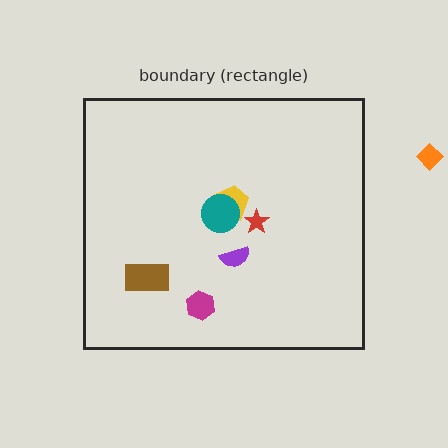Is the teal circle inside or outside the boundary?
Inside.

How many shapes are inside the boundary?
6 inside, 1 outside.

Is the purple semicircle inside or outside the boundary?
Inside.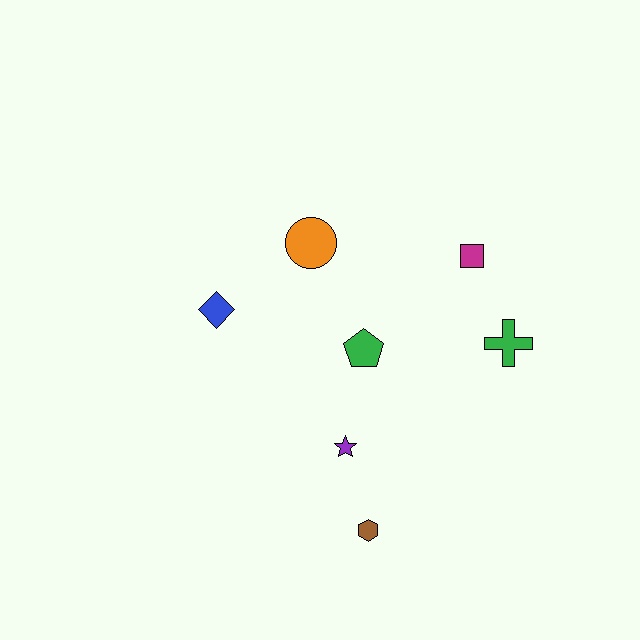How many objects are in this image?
There are 7 objects.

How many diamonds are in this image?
There is 1 diamond.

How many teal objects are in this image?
There are no teal objects.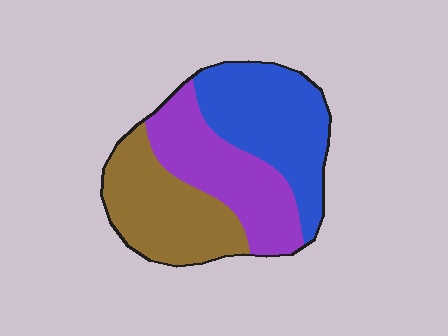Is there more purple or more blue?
Blue.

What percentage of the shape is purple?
Purple covers about 30% of the shape.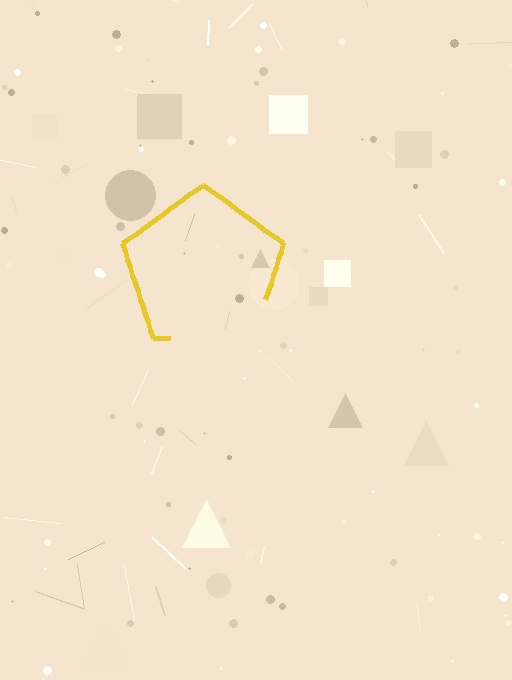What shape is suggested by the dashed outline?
The dashed outline suggests a pentagon.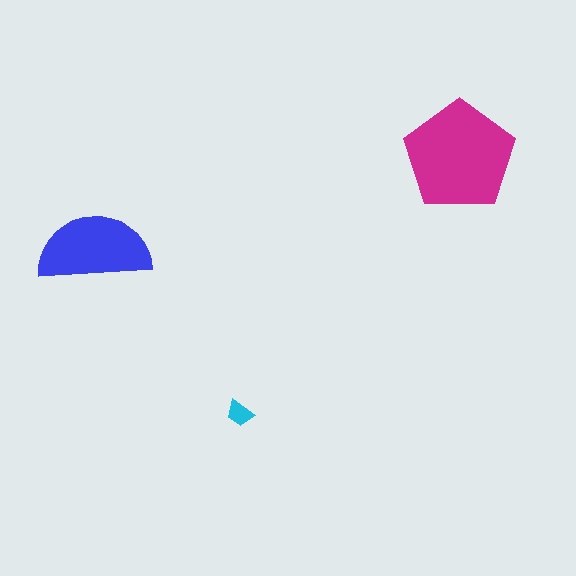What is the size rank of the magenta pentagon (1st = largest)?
1st.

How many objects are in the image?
There are 3 objects in the image.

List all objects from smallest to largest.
The cyan trapezoid, the blue semicircle, the magenta pentagon.